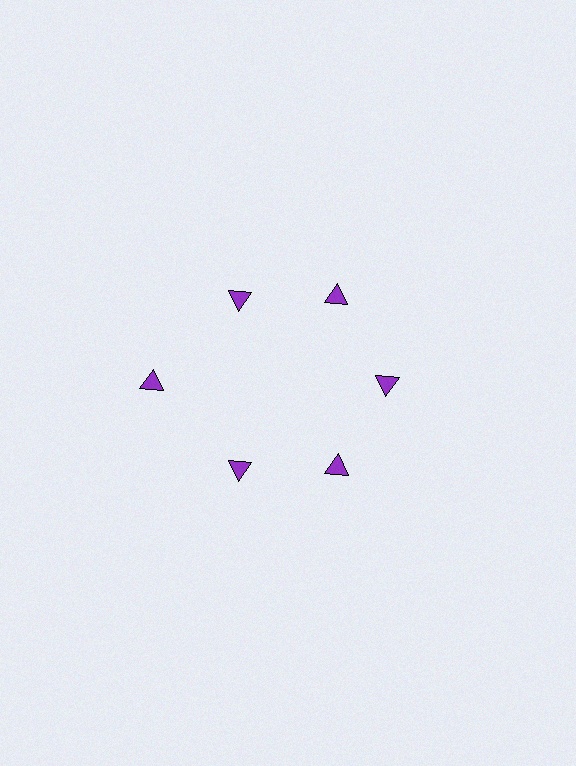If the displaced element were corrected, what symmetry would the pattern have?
It would have 6-fold rotational symmetry — the pattern would map onto itself every 60 degrees.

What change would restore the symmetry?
The symmetry would be restored by moving it inward, back onto the ring so that all 6 triangles sit at equal angles and equal distance from the center.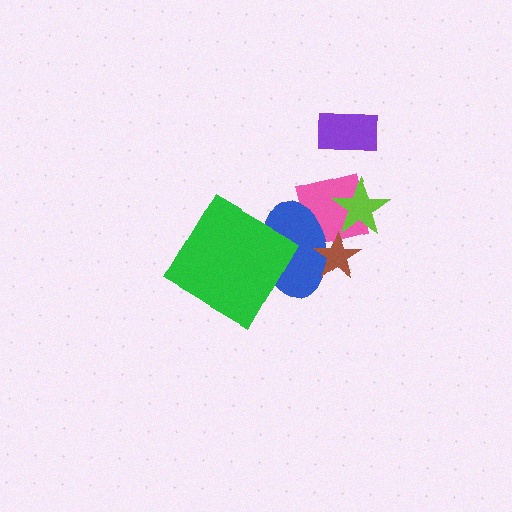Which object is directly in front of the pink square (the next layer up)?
The blue ellipse is directly in front of the pink square.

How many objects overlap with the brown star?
2 objects overlap with the brown star.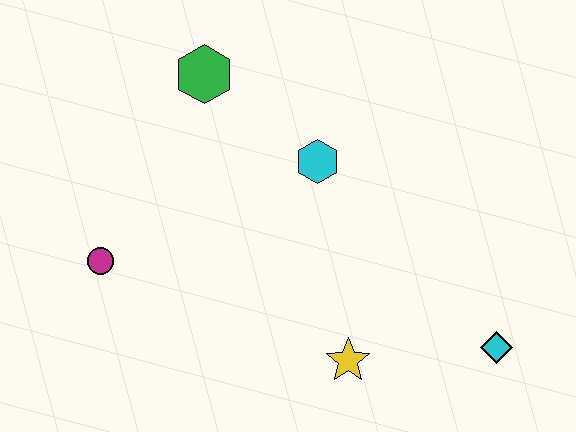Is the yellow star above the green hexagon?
No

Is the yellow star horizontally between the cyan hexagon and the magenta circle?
No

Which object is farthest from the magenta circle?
The cyan diamond is farthest from the magenta circle.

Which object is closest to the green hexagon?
The cyan hexagon is closest to the green hexagon.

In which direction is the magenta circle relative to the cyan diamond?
The magenta circle is to the left of the cyan diamond.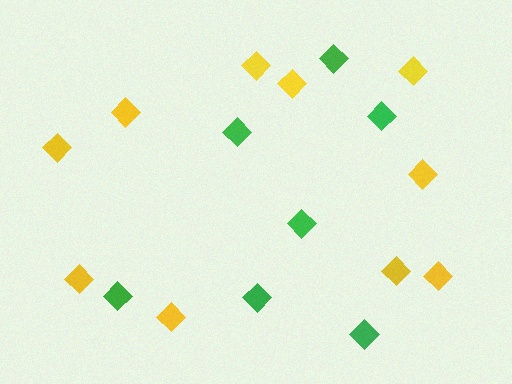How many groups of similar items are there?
There are 2 groups: one group of yellow diamonds (10) and one group of green diamonds (7).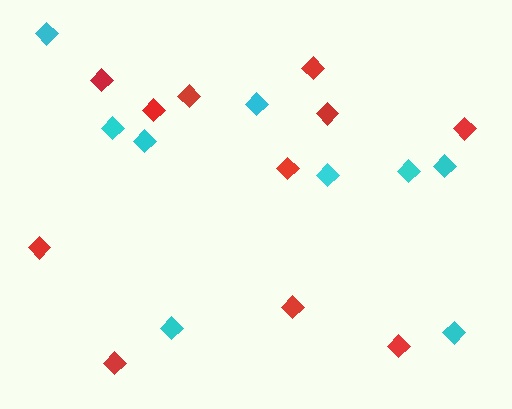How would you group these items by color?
There are 2 groups: one group of cyan diamonds (9) and one group of red diamonds (11).